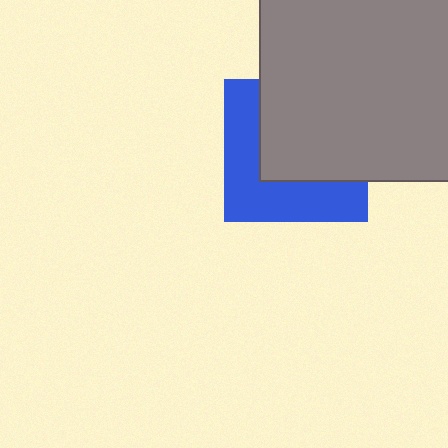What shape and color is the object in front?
The object in front is a gray rectangle.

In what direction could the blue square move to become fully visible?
The blue square could move toward the lower-left. That would shift it out from behind the gray rectangle entirely.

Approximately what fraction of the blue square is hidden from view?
Roughly 54% of the blue square is hidden behind the gray rectangle.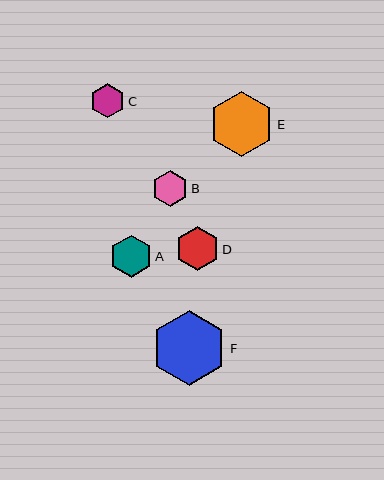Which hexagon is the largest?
Hexagon F is the largest with a size of approximately 75 pixels.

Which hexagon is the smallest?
Hexagon C is the smallest with a size of approximately 34 pixels.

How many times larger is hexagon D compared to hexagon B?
Hexagon D is approximately 1.2 times the size of hexagon B.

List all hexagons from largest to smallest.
From largest to smallest: F, E, D, A, B, C.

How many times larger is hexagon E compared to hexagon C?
Hexagon E is approximately 1.9 times the size of hexagon C.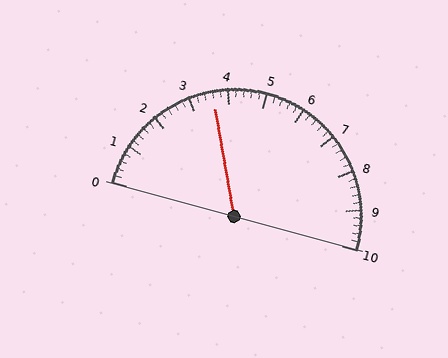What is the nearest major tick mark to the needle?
The nearest major tick mark is 4.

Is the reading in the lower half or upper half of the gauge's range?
The reading is in the lower half of the range (0 to 10).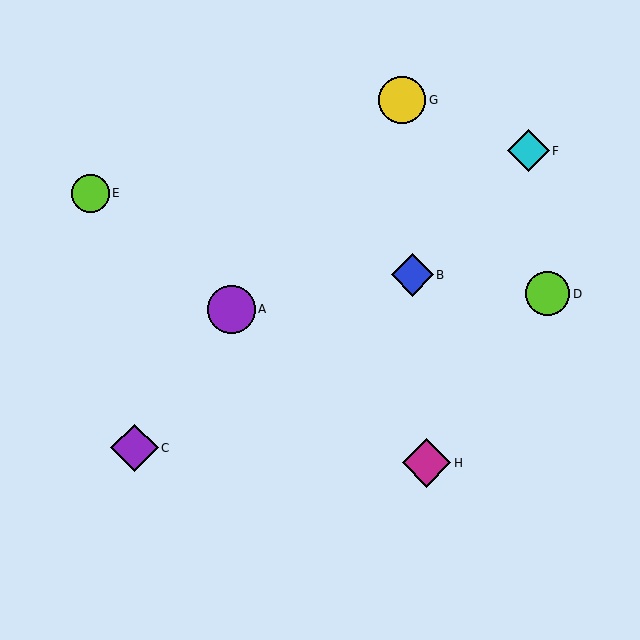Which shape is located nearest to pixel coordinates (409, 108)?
The yellow circle (labeled G) at (402, 100) is nearest to that location.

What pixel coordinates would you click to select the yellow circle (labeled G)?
Click at (402, 100) to select the yellow circle G.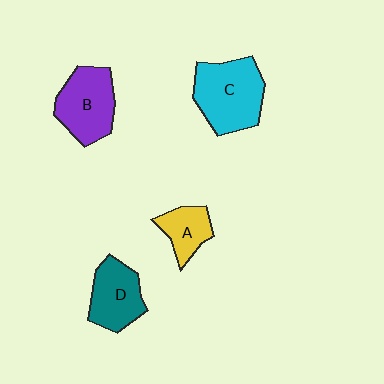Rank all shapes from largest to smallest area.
From largest to smallest: C (cyan), B (purple), D (teal), A (yellow).